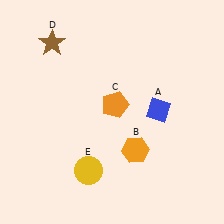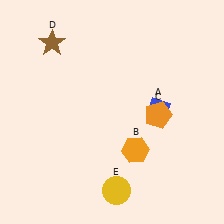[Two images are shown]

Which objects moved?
The objects that moved are: the orange pentagon (C), the yellow circle (E).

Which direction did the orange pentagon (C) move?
The orange pentagon (C) moved right.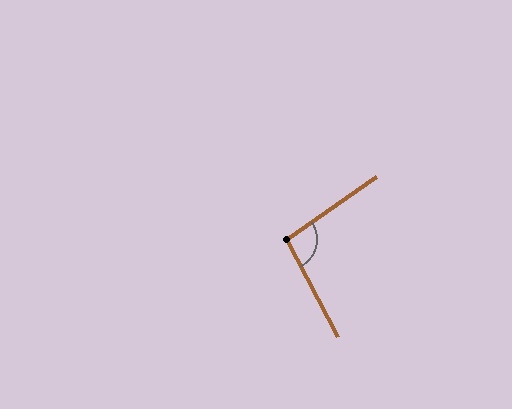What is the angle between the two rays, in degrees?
Approximately 97 degrees.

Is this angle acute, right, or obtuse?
It is obtuse.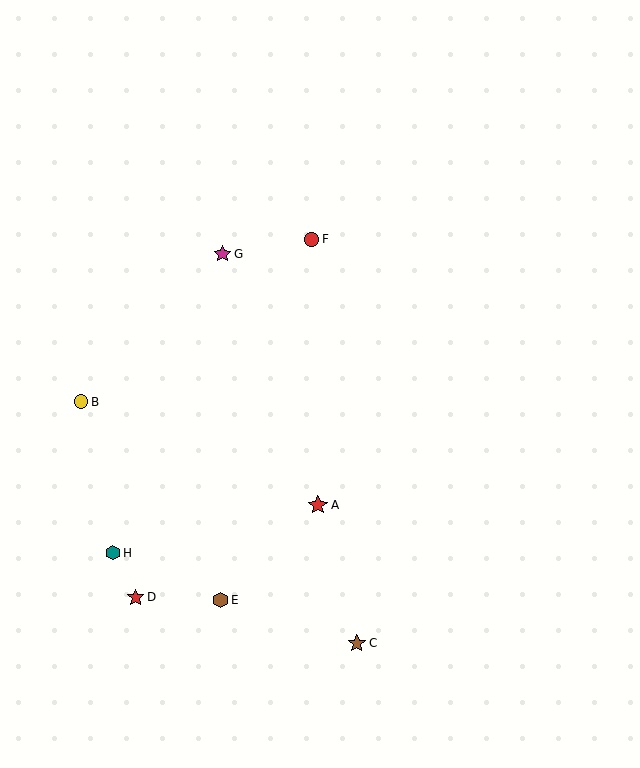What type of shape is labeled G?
Shape G is a magenta star.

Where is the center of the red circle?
The center of the red circle is at (312, 239).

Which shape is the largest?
The red star (labeled A) is the largest.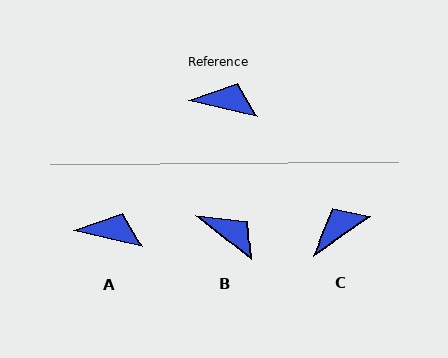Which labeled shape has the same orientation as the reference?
A.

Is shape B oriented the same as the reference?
No, it is off by about 26 degrees.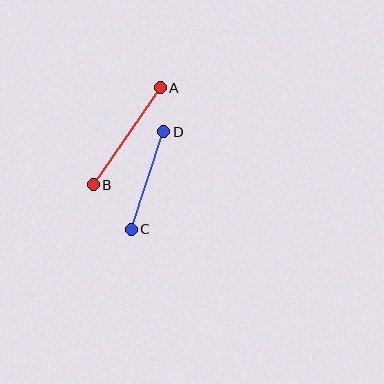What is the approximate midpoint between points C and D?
The midpoint is at approximately (148, 180) pixels.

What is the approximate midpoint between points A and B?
The midpoint is at approximately (127, 136) pixels.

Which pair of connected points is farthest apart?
Points A and B are farthest apart.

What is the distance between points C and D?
The distance is approximately 103 pixels.